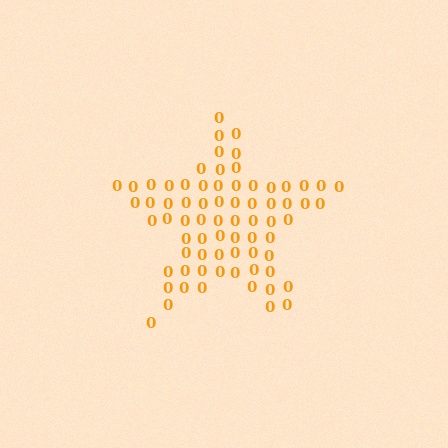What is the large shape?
The large shape is a star.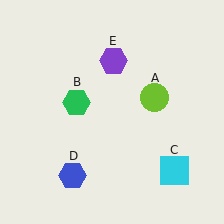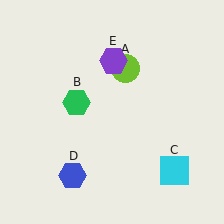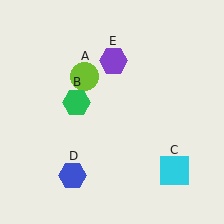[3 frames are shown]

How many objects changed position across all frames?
1 object changed position: lime circle (object A).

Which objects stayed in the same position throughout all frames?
Green hexagon (object B) and cyan square (object C) and blue hexagon (object D) and purple hexagon (object E) remained stationary.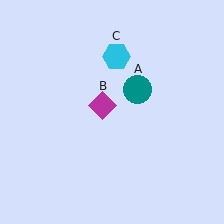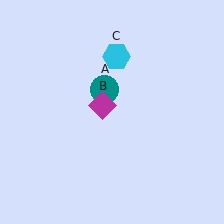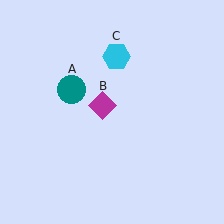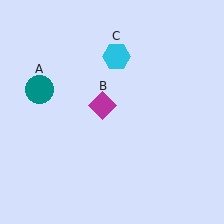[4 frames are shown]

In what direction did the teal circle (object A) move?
The teal circle (object A) moved left.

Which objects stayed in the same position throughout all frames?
Magenta diamond (object B) and cyan hexagon (object C) remained stationary.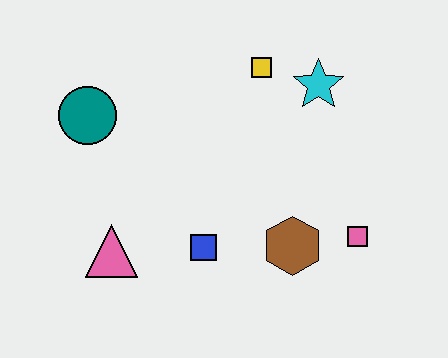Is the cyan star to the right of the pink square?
No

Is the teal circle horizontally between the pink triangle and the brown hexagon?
No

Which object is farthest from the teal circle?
The pink square is farthest from the teal circle.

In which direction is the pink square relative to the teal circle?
The pink square is to the right of the teal circle.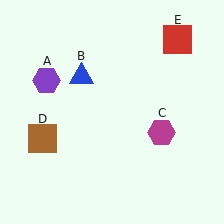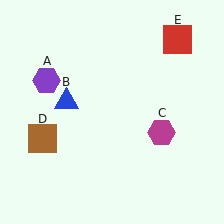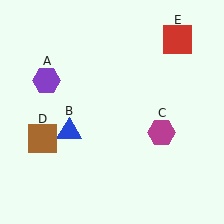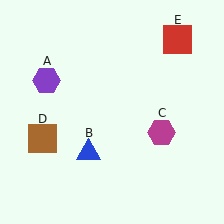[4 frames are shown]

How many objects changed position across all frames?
1 object changed position: blue triangle (object B).